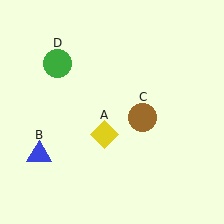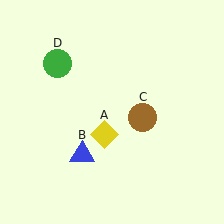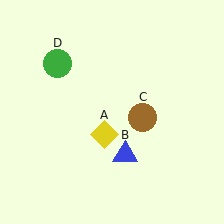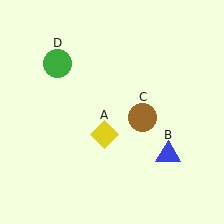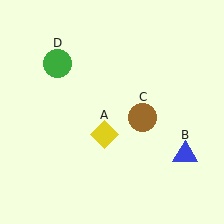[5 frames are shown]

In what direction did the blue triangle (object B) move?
The blue triangle (object B) moved right.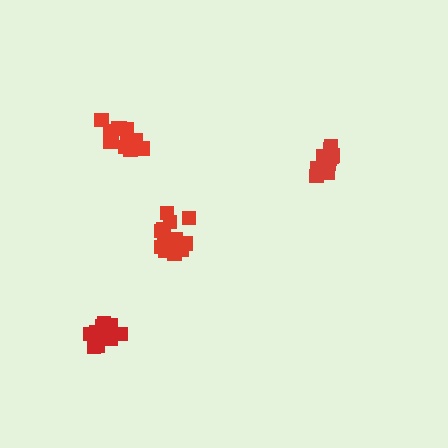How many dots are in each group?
Group 1: 12 dots, Group 2: 12 dots, Group 3: 12 dots, Group 4: 16 dots (52 total).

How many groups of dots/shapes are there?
There are 4 groups.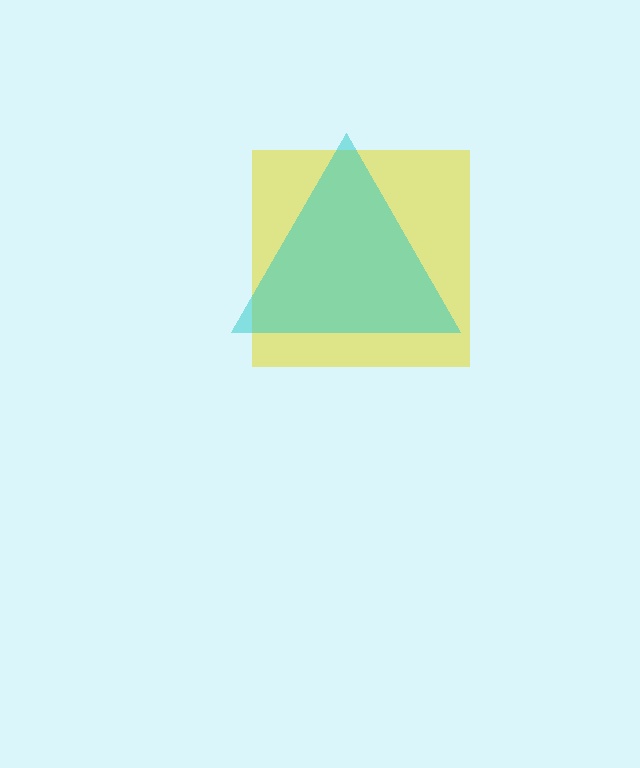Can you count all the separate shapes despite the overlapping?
Yes, there are 2 separate shapes.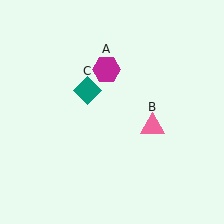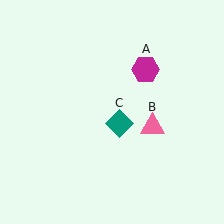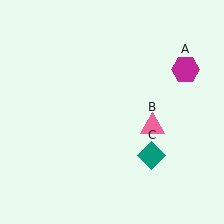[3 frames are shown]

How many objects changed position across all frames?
2 objects changed position: magenta hexagon (object A), teal diamond (object C).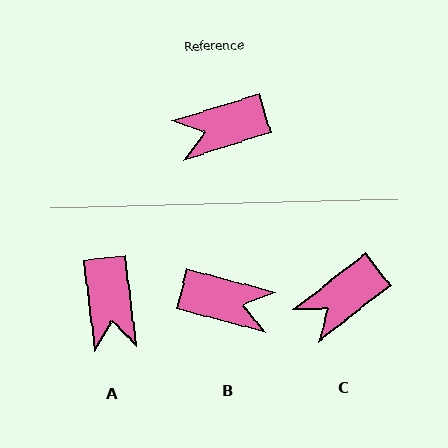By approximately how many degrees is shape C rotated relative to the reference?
Approximately 21 degrees counter-clockwise.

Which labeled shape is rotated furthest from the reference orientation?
B, about 148 degrees away.